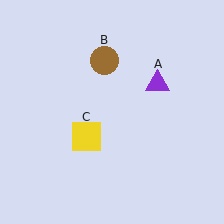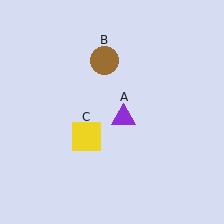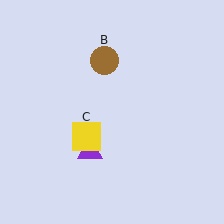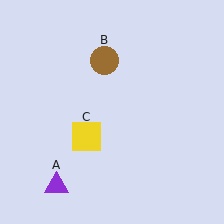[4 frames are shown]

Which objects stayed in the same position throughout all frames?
Brown circle (object B) and yellow square (object C) remained stationary.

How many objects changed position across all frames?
1 object changed position: purple triangle (object A).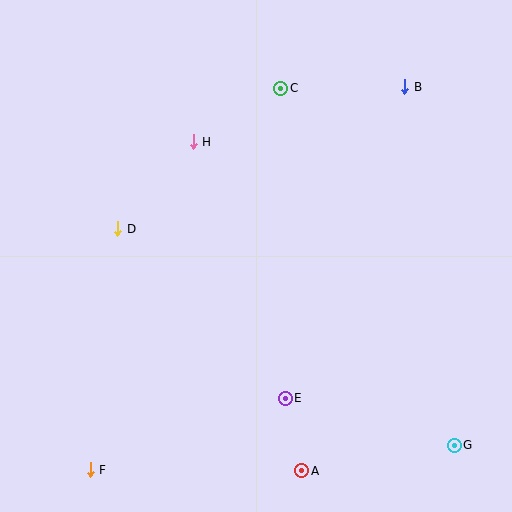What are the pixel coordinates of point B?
Point B is at (405, 87).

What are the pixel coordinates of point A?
Point A is at (302, 471).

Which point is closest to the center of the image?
Point H at (193, 142) is closest to the center.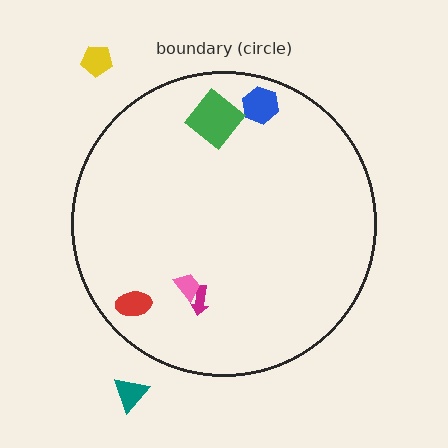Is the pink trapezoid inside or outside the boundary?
Inside.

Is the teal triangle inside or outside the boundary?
Outside.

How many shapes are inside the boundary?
5 inside, 2 outside.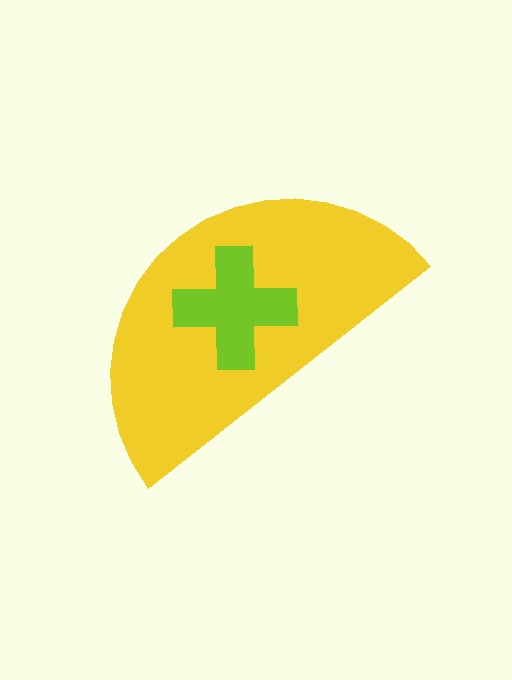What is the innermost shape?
The lime cross.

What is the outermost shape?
The yellow semicircle.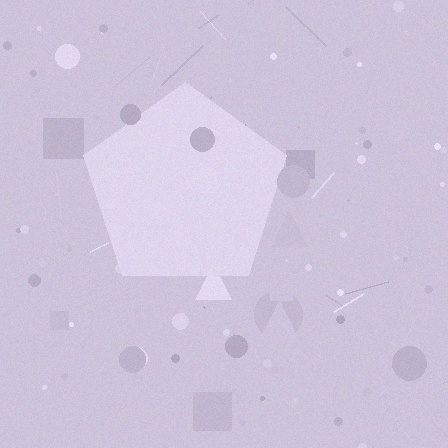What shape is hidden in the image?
A pentagon is hidden in the image.